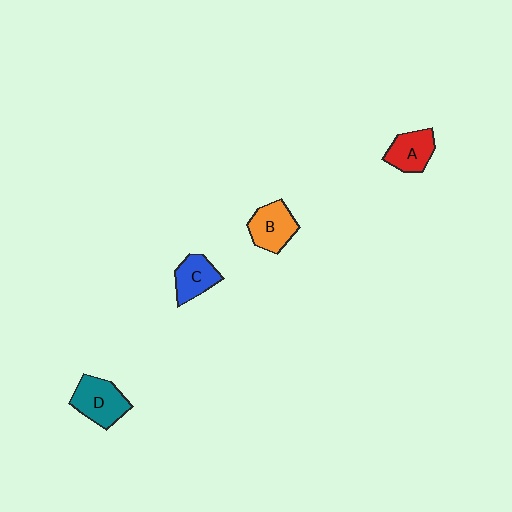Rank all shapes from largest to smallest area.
From largest to smallest: D (teal), B (orange), A (red), C (blue).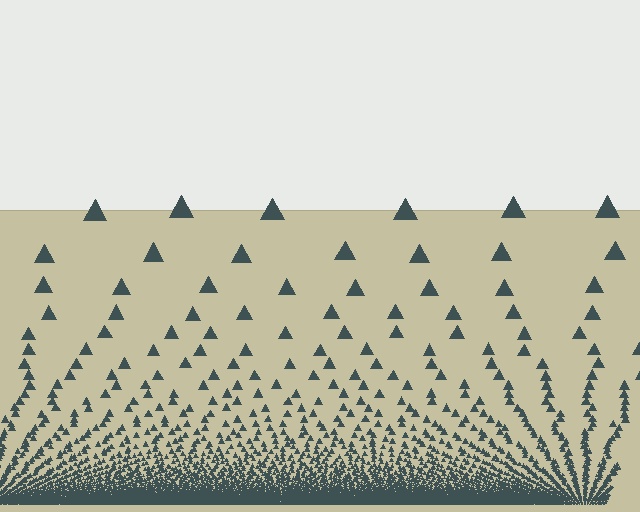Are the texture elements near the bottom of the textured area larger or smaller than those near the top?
Smaller. The gradient is inverted — elements near the bottom are smaller and denser.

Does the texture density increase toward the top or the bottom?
Density increases toward the bottom.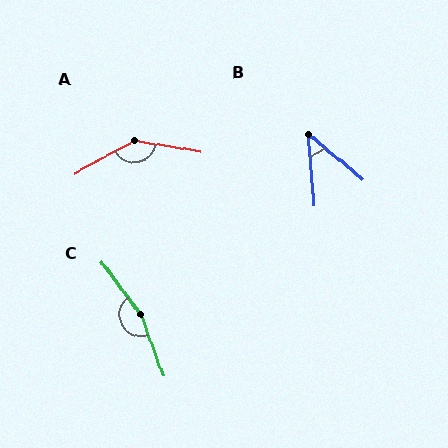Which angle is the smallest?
B, at approximately 46 degrees.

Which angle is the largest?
C, at approximately 164 degrees.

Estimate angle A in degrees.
Approximately 142 degrees.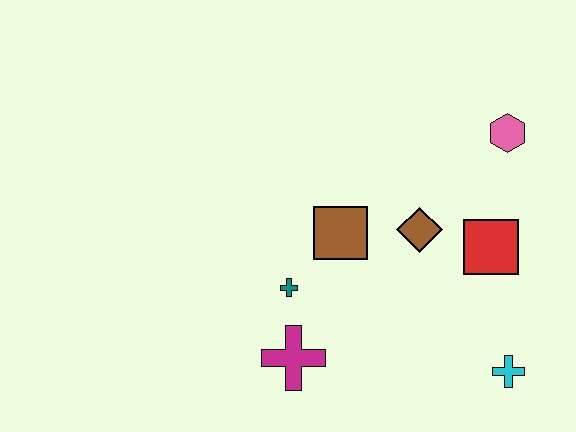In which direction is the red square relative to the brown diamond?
The red square is to the right of the brown diamond.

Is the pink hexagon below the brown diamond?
No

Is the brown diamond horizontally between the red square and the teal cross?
Yes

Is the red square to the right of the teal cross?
Yes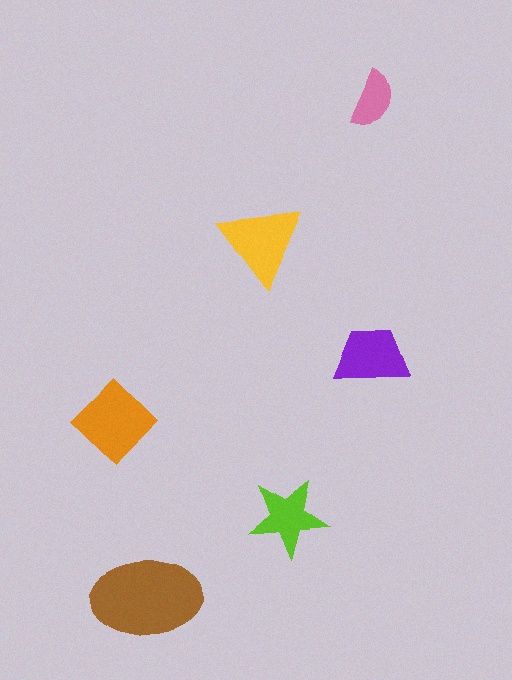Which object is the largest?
The brown ellipse.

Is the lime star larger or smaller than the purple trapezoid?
Smaller.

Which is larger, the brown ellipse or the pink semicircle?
The brown ellipse.